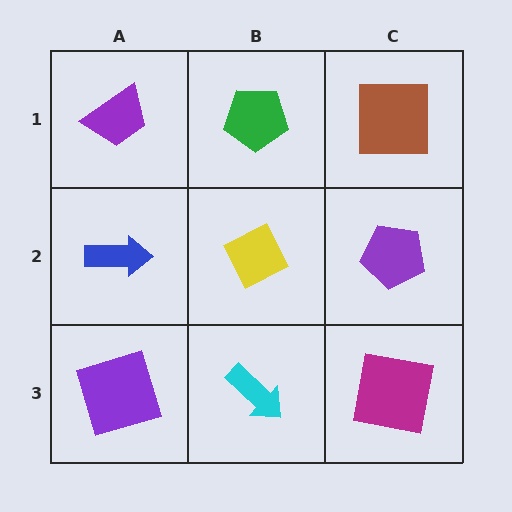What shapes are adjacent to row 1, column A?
A blue arrow (row 2, column A), a green pentagon (row 1, column B).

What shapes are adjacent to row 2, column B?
A green pentagon (row 1, column B), a cyan arrow (row 3, column B), a blue arrow (row 2, column A), a purple pentagon (row 2, column C).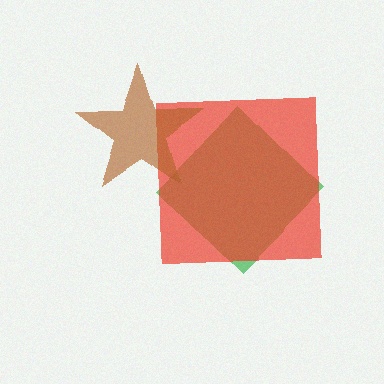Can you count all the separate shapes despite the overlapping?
Yes, there are 3 separate shapes.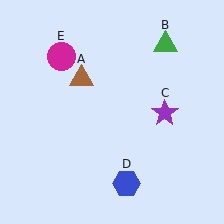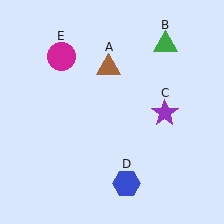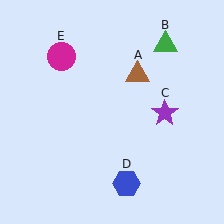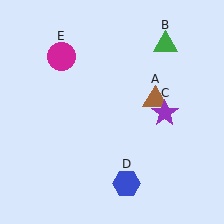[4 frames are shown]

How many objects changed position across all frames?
1 object changed position: brown triangle (object A).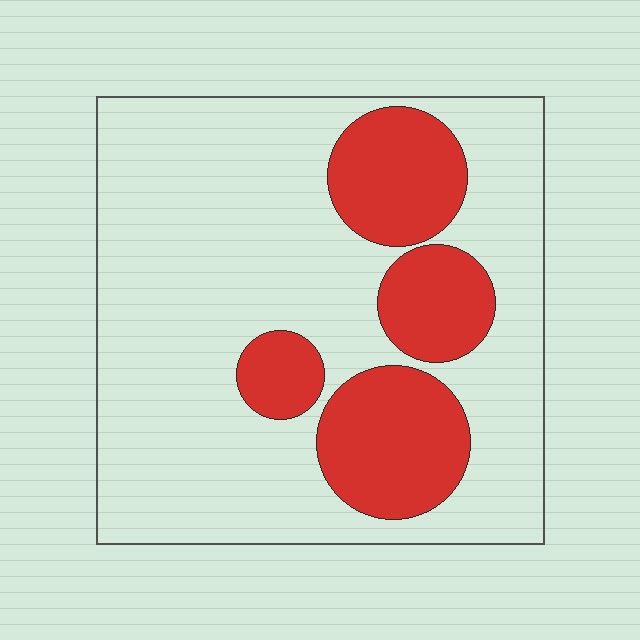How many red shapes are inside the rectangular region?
4.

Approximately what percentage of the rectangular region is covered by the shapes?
Approximately 25%.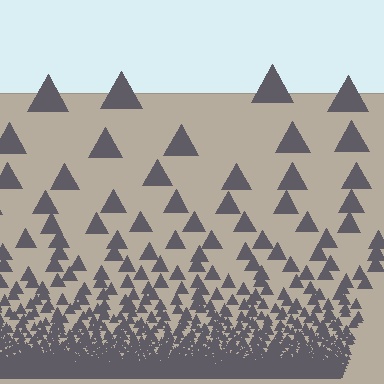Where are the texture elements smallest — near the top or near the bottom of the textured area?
Near the bottom.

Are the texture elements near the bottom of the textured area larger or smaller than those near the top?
Smaller. The gradient is inverted — elements near the bottom are smaller and denser.